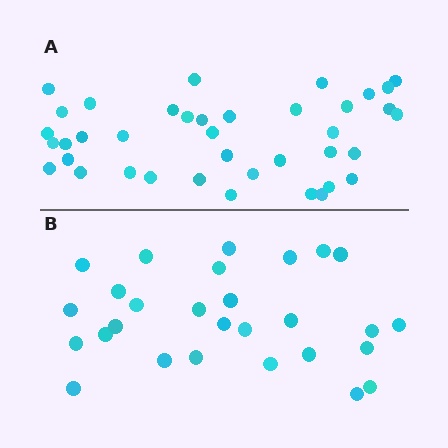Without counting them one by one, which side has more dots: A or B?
Region A (the top region) has more dots.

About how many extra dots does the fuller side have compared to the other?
Region A has roughly 12 or so more dots than region B.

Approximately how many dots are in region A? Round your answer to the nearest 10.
About 40 dots. (The exact count is 39, which rounds to 40.)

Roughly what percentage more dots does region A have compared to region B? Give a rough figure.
About 40% more.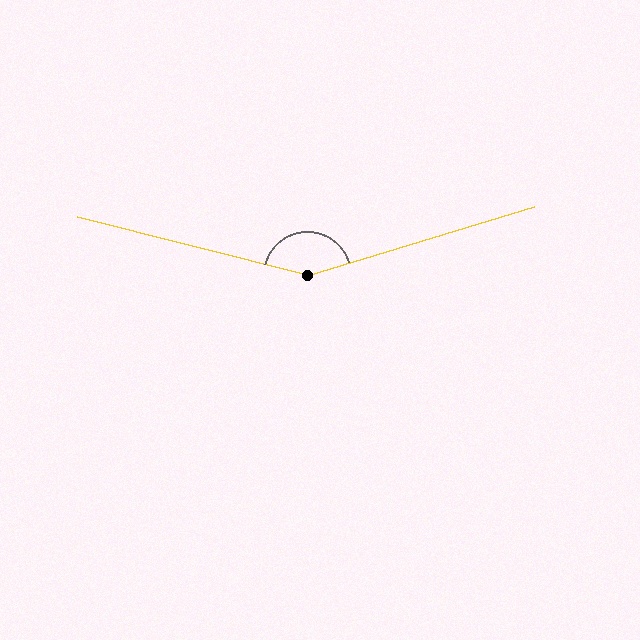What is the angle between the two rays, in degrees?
Approximately 149 degrees.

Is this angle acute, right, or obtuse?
It is obtuse.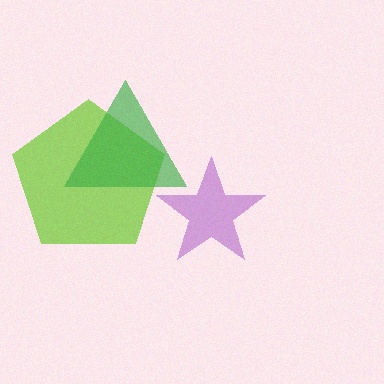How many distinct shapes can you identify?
There are 3 distinct shapes: a lime pentagon, a purple star, a green triangle.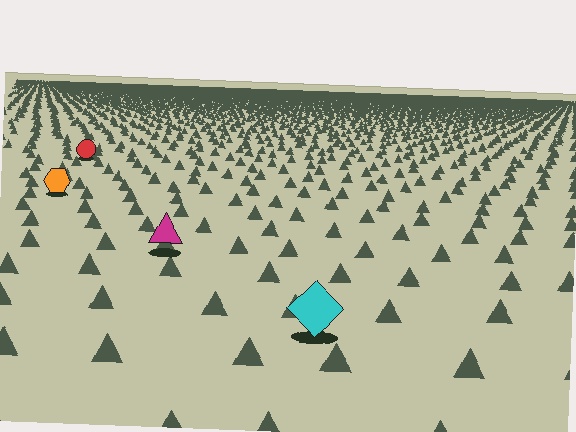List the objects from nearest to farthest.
From nearest to farthest: the cyan diamond, the magenta triangle, the orange hexagon, the red circle.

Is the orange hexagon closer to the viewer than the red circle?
Yes. The orange hexagon is closer — you can tell from the texture gradient: the ground texture is coarser near it.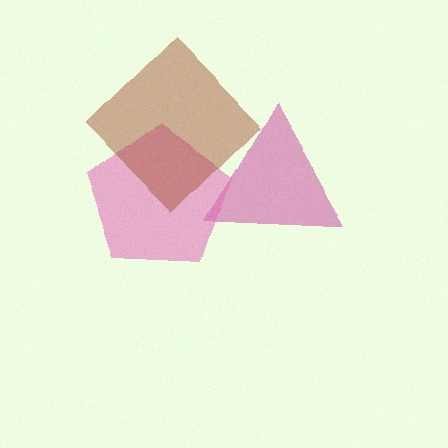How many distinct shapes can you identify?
There are 3 distinct shapes: a magenta triangle, a pink pentagon, a brown diamond.